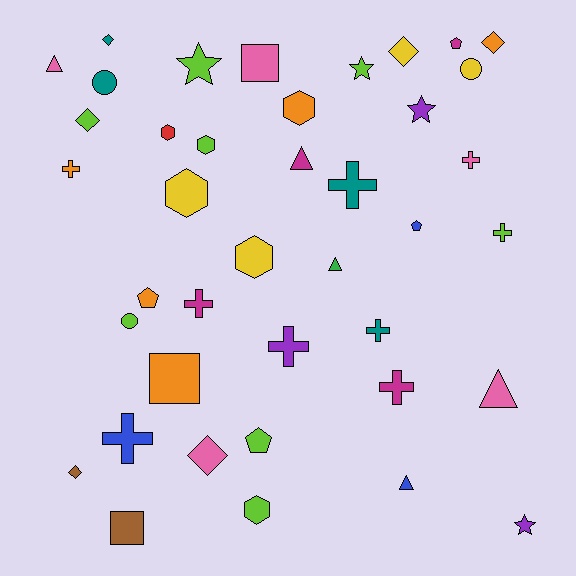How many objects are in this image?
There are 40 objects.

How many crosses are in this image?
There are 9 crosses.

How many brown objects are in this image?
There are 2 brown objects.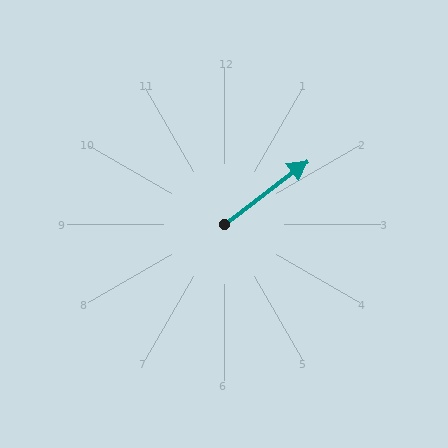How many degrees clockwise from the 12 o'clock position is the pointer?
Approximately 53 degrees.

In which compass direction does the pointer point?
Northeast.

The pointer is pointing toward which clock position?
Roughly 2 o'clock.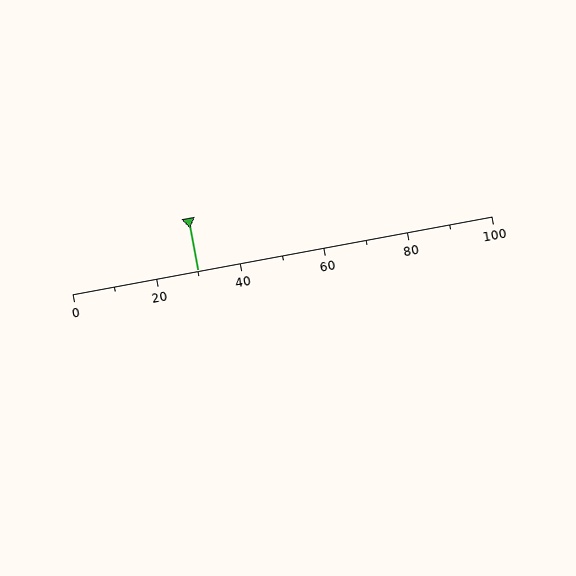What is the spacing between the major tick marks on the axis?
The major ticks are spaced 20 apart.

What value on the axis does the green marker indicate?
The marker indicates approximately 30.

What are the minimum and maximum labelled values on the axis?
The axis runs from 0 to 100.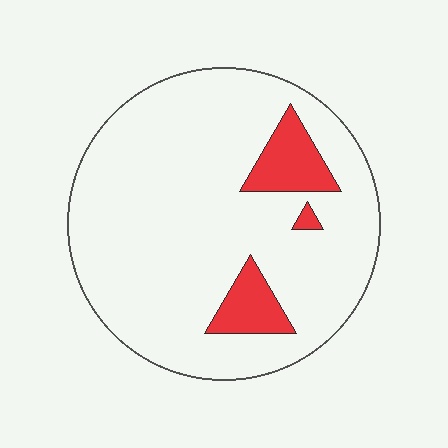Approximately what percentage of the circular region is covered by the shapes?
Approximately 10%.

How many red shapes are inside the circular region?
3.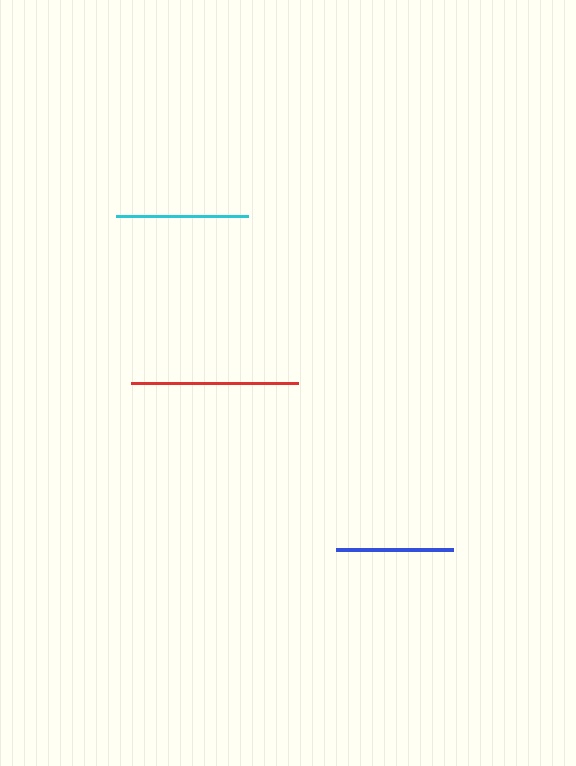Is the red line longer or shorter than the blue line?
The red line is longer than the blue line.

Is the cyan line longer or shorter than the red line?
The red line is longer than the cyan line.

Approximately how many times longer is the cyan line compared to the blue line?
The cyan line is approximately 1.1 times the length of the blue line.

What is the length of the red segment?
The red segment is approximately 167 pixels long.